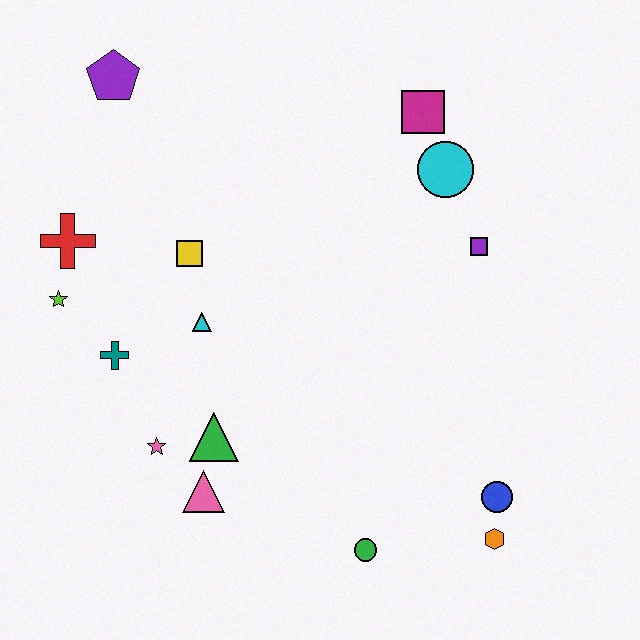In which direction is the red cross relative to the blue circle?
The red cross is to the left of the blue circle.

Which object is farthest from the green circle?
The purple pentagon is farthest from the green circle.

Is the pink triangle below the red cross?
Yes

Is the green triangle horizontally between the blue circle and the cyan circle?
No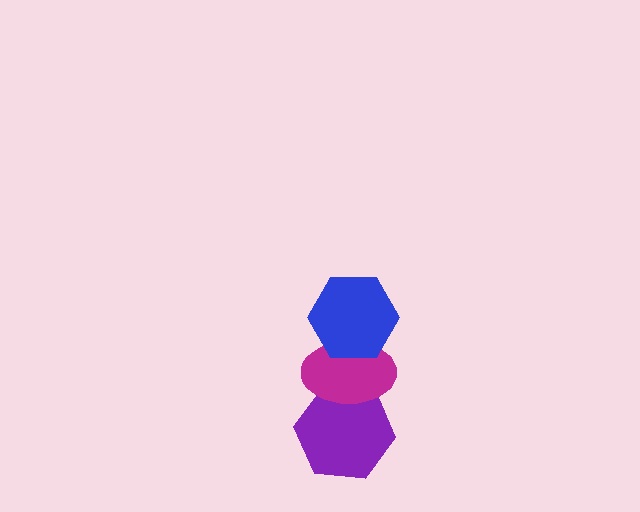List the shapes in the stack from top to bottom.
From top to bottom: the blue hexagon, the magenta ellipse, the purple hexagon.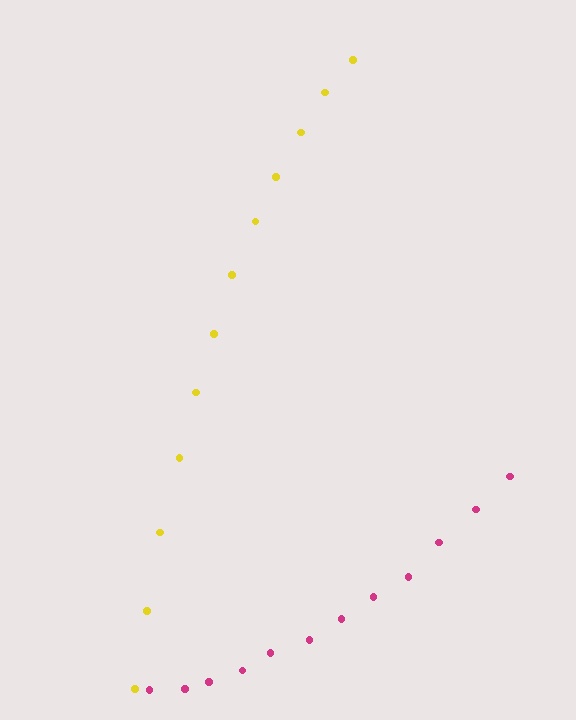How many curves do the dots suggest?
There are 2 distinct paths.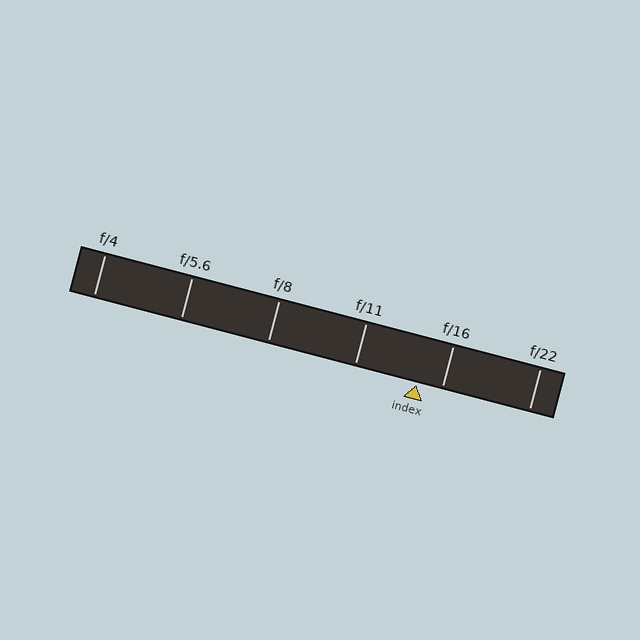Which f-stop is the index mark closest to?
The index mark is closest to f/16.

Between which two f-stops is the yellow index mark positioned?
The index mark is between f/11 and f/16.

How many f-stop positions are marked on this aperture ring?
There are 6 f-stop positions marked.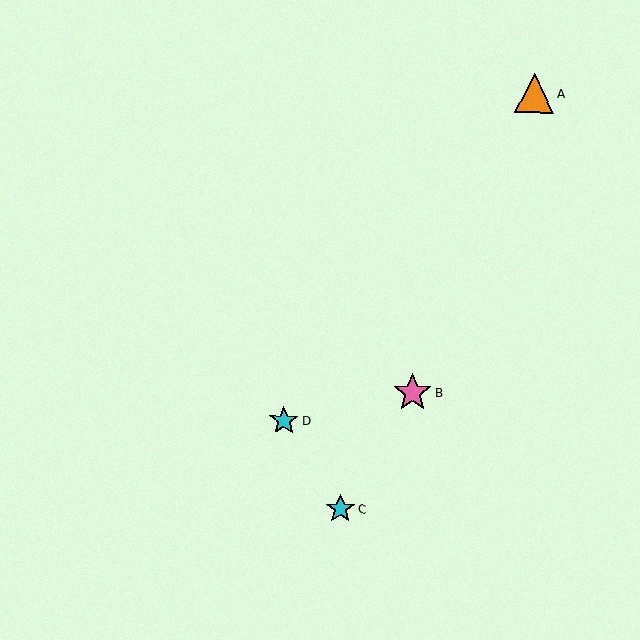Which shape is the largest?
The orange triangle (labeled A) is the largest.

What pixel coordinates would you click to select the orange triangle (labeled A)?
Click at (534, 93) to select the orange triangle A.